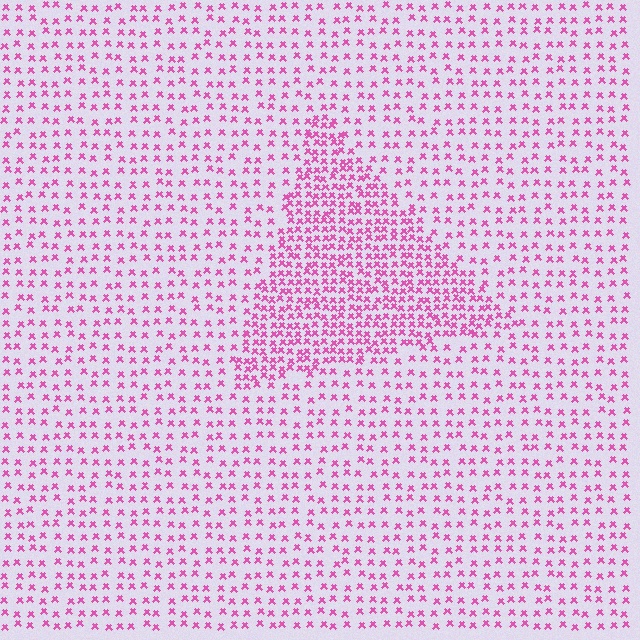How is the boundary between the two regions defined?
The boundary is defined by a change in element density (approximately 2.1x ratio). All elements are the same color, size, and shape.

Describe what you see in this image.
The image contains small pink elements arranged at two different densities. A triangle-shaped region is visible where the elements are more densely packed than the surrounding area.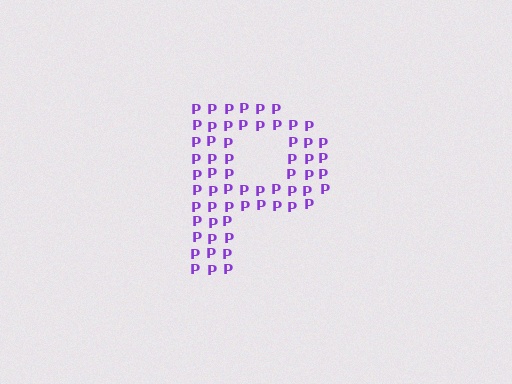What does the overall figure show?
The overall figure shows the letter P.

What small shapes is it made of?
It is made of small letter P's.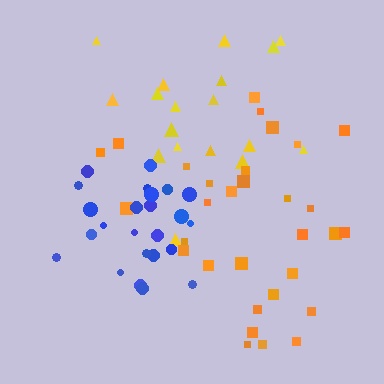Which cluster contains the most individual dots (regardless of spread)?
Orange (31).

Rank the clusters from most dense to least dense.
blue, orange, yellow.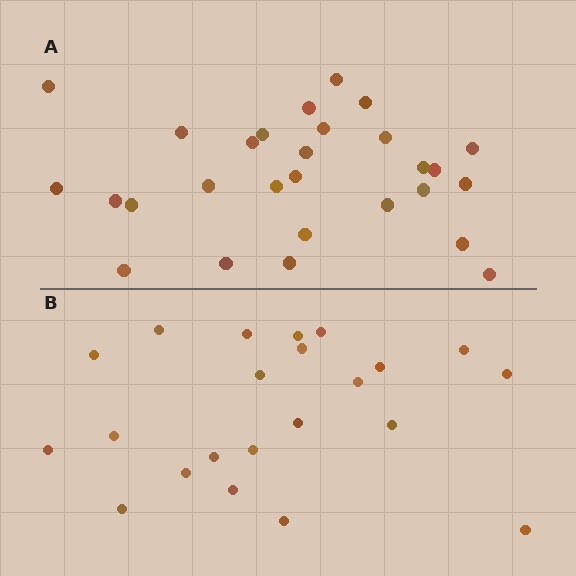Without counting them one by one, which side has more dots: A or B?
Region A (the top region) has more dots.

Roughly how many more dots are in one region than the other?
Region A has about 6 more dots than region B.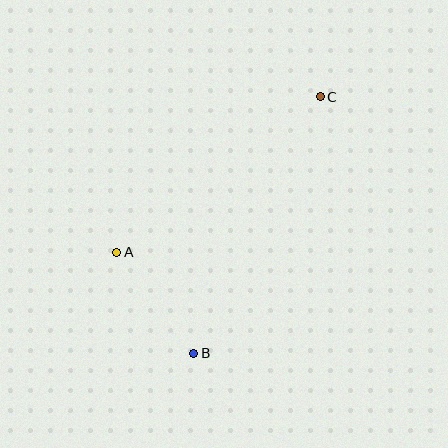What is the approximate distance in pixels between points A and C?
The distance between A and C is approximately 256 pixels.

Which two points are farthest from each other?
Points B and C are farthest from each other.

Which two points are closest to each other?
Points A and B are closest to each other.